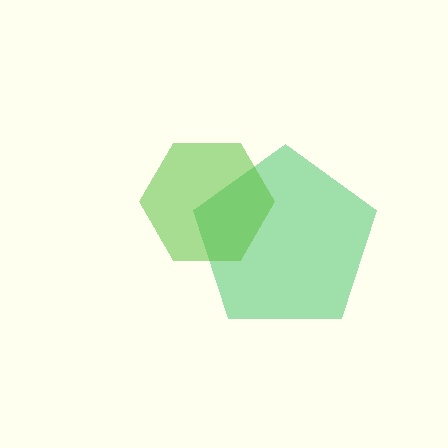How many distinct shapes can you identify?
There are 2 distinct shapes: a green pentagon, a lime hexagon.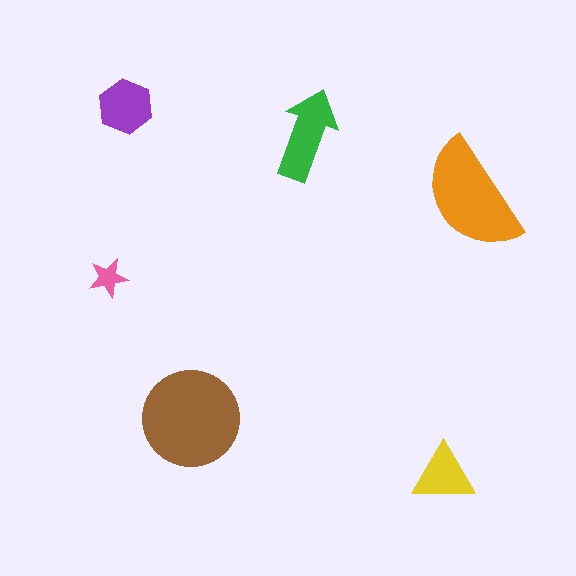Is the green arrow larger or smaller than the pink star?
Larger.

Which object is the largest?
The brown circle.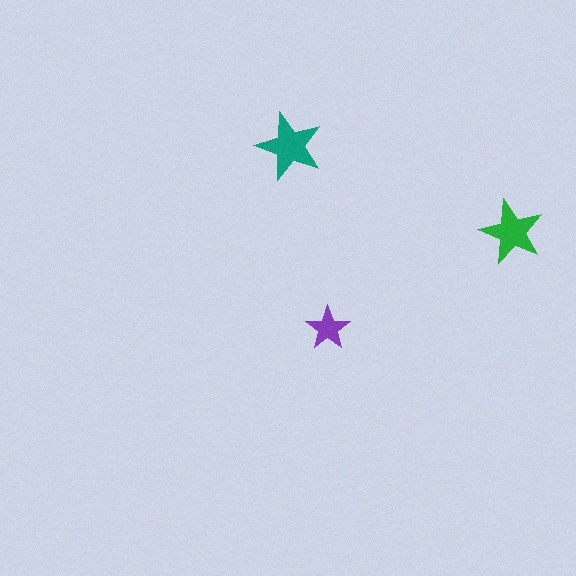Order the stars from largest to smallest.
the teal one, the green one, the purple one.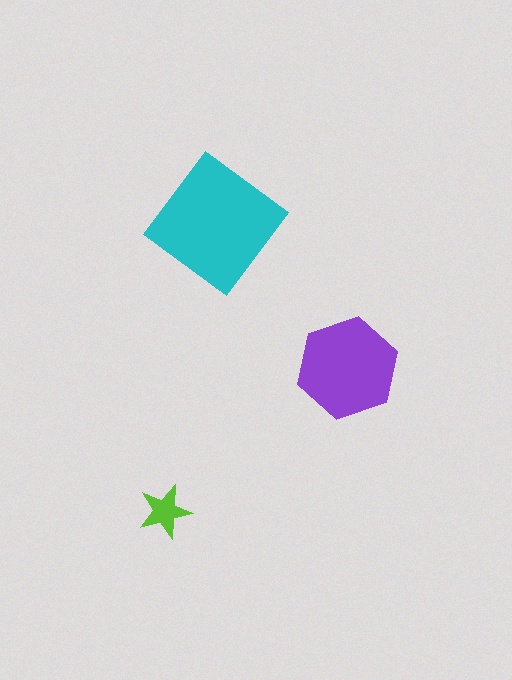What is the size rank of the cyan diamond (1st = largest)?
1st.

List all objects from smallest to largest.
The lime star, the purple hexagon, the cyan diamond.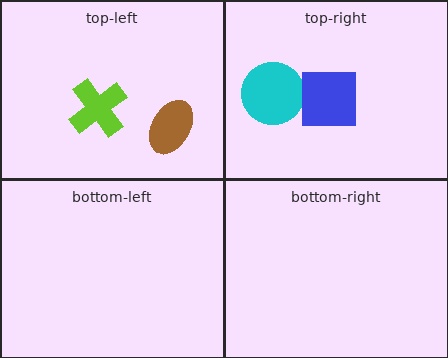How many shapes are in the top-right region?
2.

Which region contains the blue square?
The top-right region.